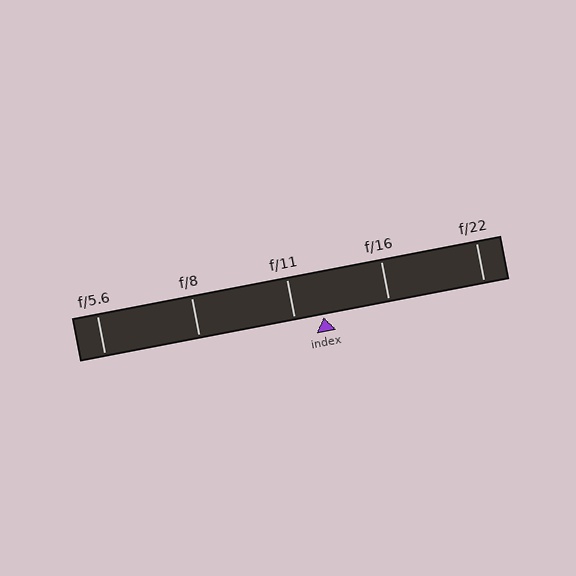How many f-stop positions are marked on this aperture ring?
There are 5 f-stop positions marked.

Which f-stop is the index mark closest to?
The index mark is closest to f/11.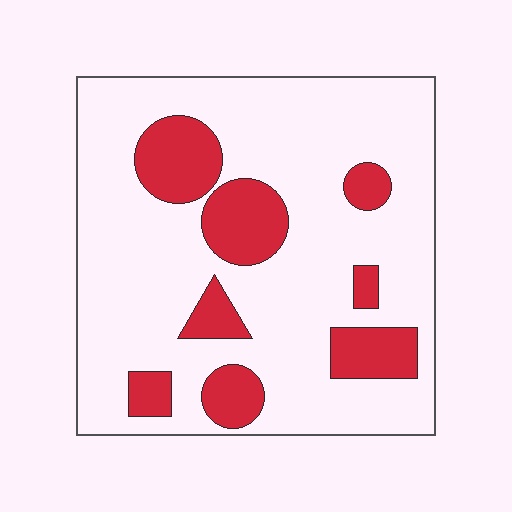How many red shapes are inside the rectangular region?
8.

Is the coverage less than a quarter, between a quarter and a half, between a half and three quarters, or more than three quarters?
Less than a quarter.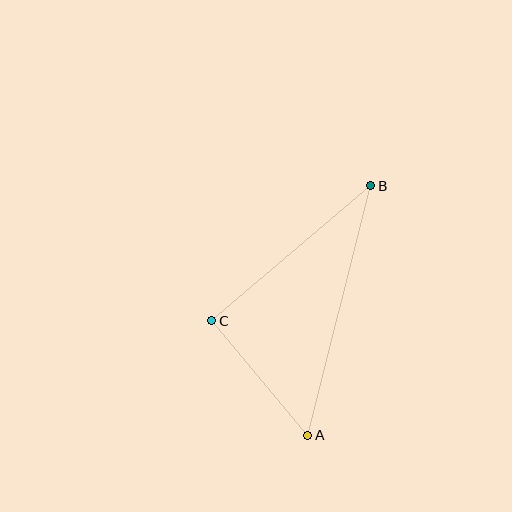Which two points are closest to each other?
Points A and C are closest to each other.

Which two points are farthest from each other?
Points A and B are farthest from each other.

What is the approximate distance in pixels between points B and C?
The distance between B and C is approximately 208 pixels.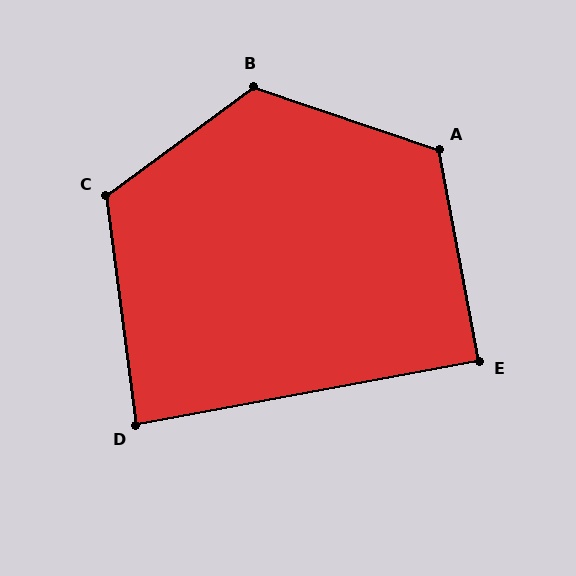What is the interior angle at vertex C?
Approximately 119 degrees (obtuse).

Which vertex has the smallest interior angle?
D, at approximately 87 degrees.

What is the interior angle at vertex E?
Approximately 90 degrees (approximately right).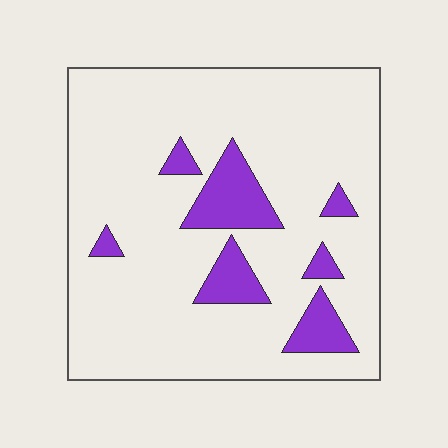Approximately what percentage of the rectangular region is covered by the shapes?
Approximately 15%.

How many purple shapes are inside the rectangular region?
7.